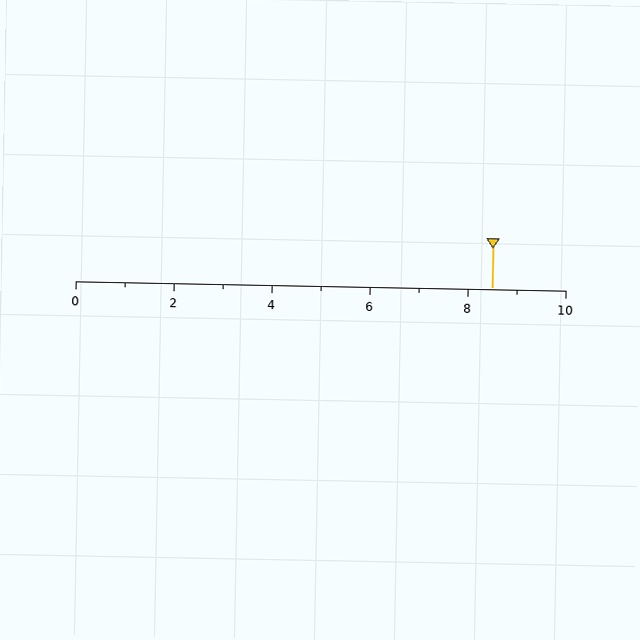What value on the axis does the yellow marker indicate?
The marker indicates approximately 8.5.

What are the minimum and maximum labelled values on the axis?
The axis runs from 0 to 10.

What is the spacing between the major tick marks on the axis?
The major ticks are spaced 2 apart.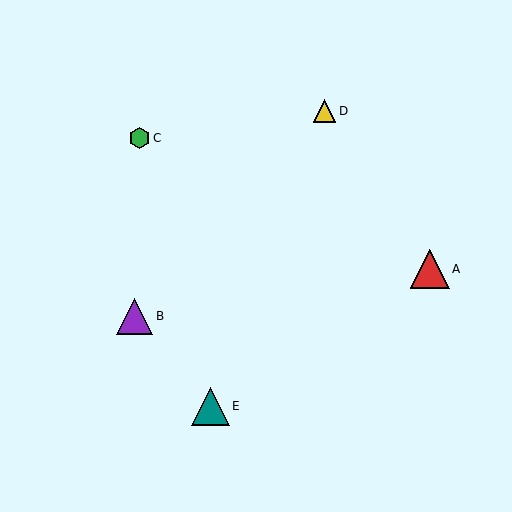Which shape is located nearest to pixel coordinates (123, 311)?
The purple triangle (labeled B) at (135, 316) is nearest to that location.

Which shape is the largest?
The red triangle (labeled A) is the largest.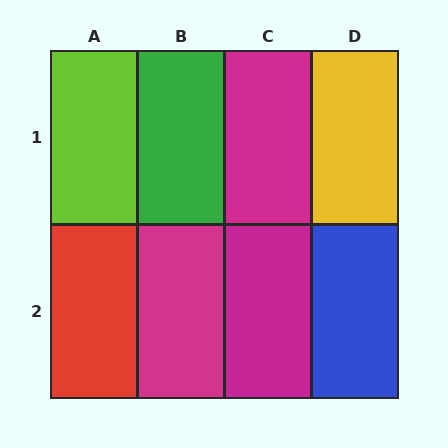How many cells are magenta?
3 cells are magenta.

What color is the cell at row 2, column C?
Magenta.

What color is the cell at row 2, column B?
Magenta.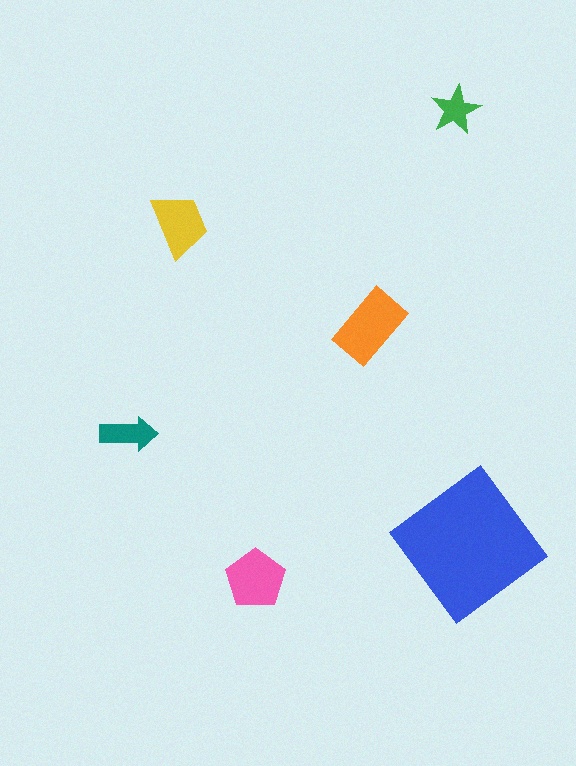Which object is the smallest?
The green star.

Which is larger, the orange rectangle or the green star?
The orange rectangle.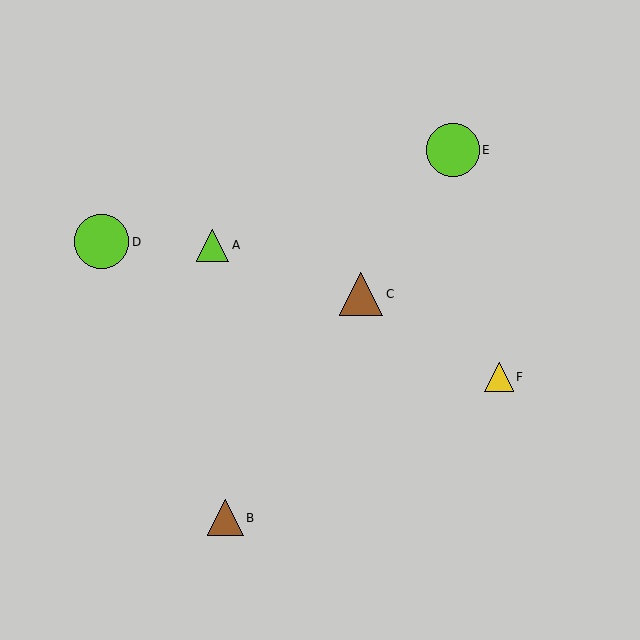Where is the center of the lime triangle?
The center of the lime triangle is at (213, 245).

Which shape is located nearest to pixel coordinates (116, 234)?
The lime circle (labeled D) at (101, 242) is nearest to that location.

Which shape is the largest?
The lime circle (labeled D) is the largest.